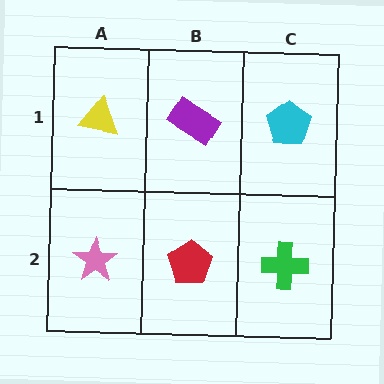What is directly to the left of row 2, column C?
A red pentagon.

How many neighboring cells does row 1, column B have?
3.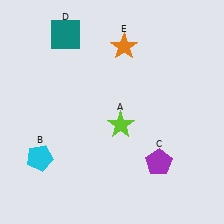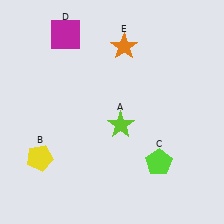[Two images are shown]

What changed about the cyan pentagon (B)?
In Image 1, B is cyan. In Image 2, it changed to yellow.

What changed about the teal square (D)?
In Image 1, D is teal. In Image 2, it changed to magenta.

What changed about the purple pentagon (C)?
In Image 1, C is purple. In Image 2, it changed to lime.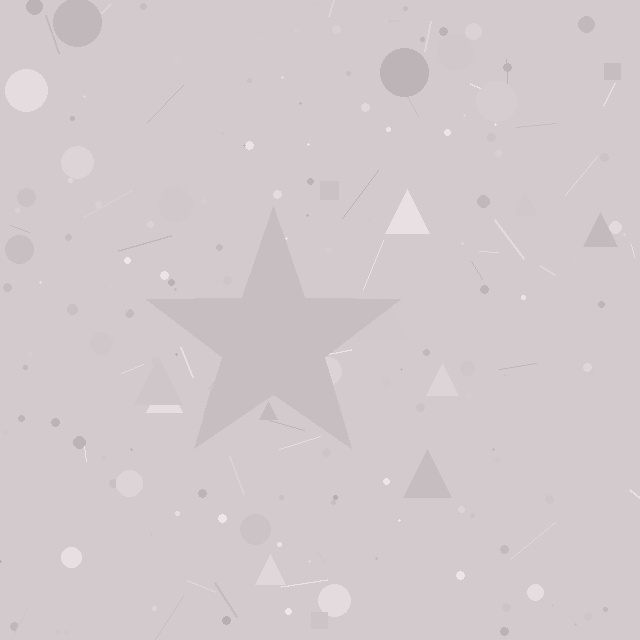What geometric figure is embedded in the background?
A star is embedded in the background.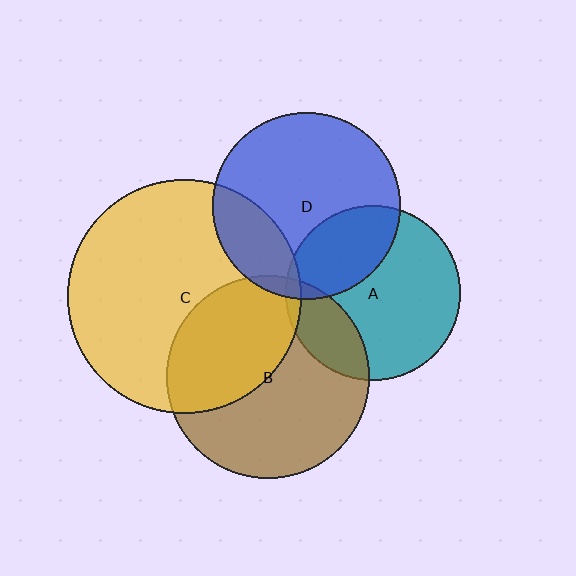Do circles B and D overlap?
Yes.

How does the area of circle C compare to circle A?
Approximately 1.8 times.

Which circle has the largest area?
Circle C (yellow).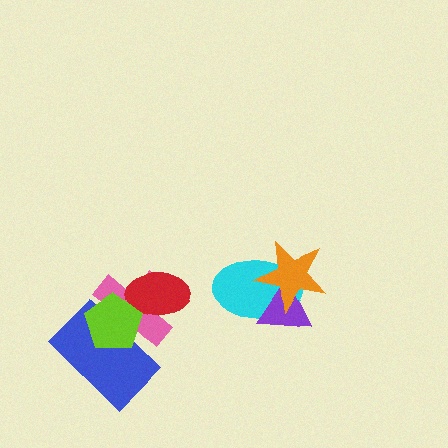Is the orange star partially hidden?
No, no other shape covers it.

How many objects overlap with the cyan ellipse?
2 objects overlap with the cyan ellipse.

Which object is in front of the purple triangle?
The orange star is in front of the purple triangle.